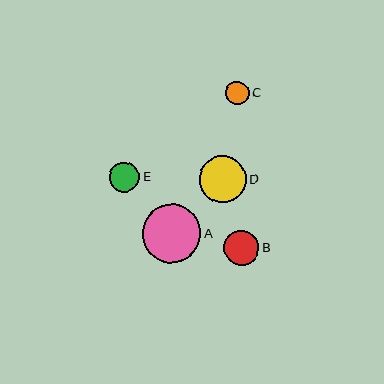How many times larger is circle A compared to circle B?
Circle A is approximately 1.6 times the size of circle B.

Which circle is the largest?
Circle A is the largest with a size of approximately 58 pixels.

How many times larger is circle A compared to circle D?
Circle A is approximately 1.2 times the size of circle D.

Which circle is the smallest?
Circle C is the smallest with a size of approximately 23 pixels.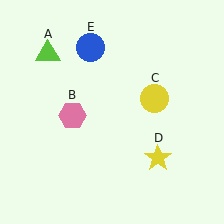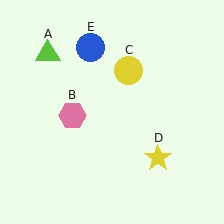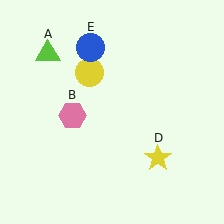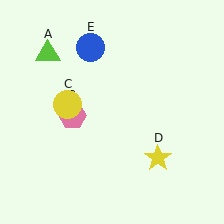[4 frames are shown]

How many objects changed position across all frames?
1 object changed position: yellow circle (object C).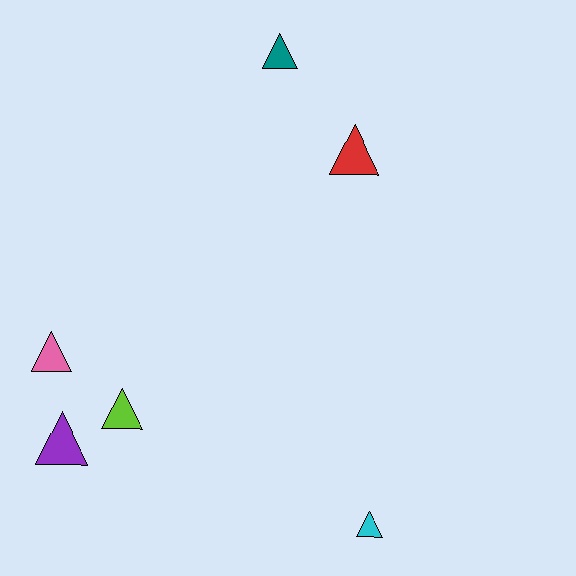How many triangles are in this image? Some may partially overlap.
There are 6 triangles.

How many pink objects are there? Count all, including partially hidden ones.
There is 1 pink object.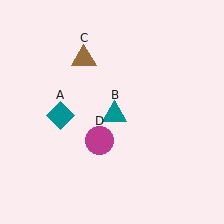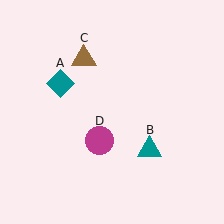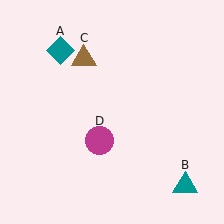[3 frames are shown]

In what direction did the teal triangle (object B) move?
The teal triangle (object B) moved down and to the right.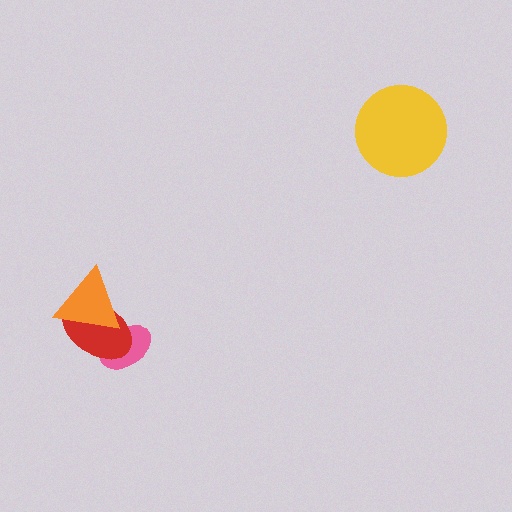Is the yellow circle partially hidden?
No, no other shape covers it.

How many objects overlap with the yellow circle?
0 objects overlap with the yellow circle.